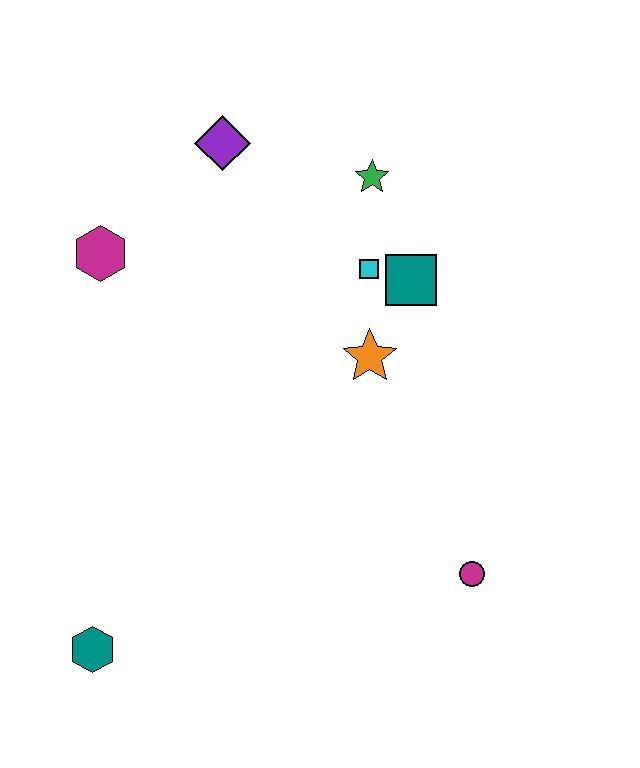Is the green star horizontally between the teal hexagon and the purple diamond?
No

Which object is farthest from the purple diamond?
The teal hexagon is farthest from the purple diamond.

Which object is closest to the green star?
The cyan square is closest to the green star.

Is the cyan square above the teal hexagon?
Yes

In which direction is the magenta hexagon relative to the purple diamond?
The magenta hexagon is to the left of the purple diamond.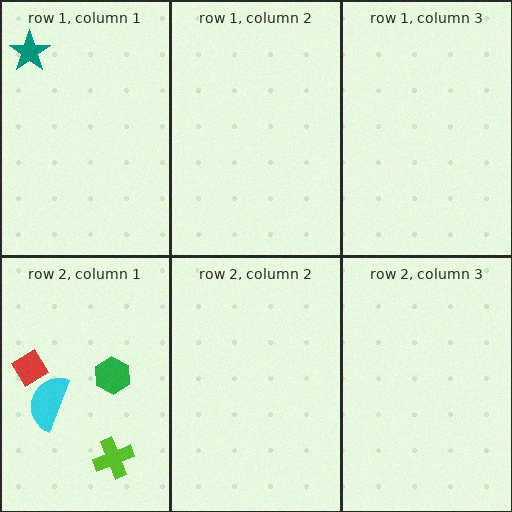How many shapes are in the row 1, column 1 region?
1.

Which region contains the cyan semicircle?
The row 2, column 1 region.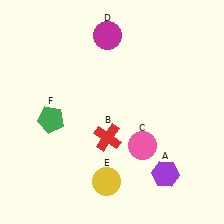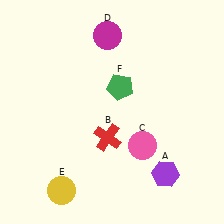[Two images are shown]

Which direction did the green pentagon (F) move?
The green pentagon (F) moved right.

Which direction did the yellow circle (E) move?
The yellow circle (E) moved left.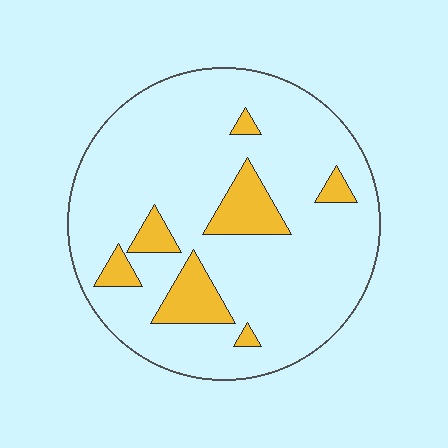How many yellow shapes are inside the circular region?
7.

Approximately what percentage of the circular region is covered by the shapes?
Approximately 15%.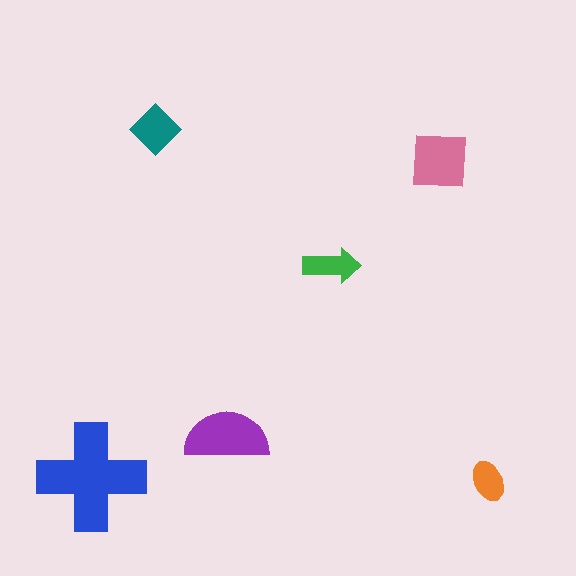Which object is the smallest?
The orange ellipse.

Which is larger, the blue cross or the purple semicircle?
The blue cross.